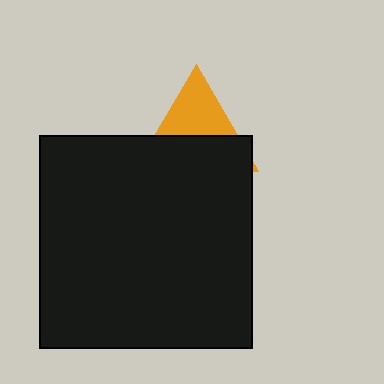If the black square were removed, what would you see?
You would see the complete orange triangle.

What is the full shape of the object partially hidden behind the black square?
The partially hidden object is an orange triangle.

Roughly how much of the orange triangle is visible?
A small part of it is visible (roughly 45%).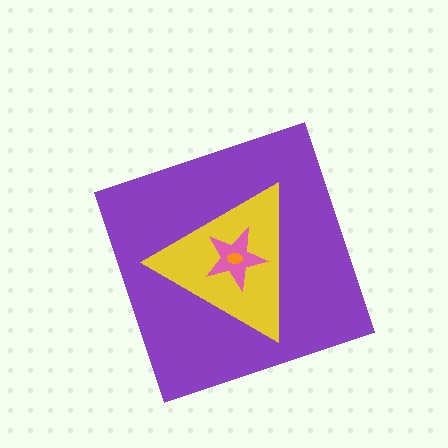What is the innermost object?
The orange ellipse.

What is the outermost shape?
The purple diamond.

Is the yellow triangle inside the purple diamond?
Yes.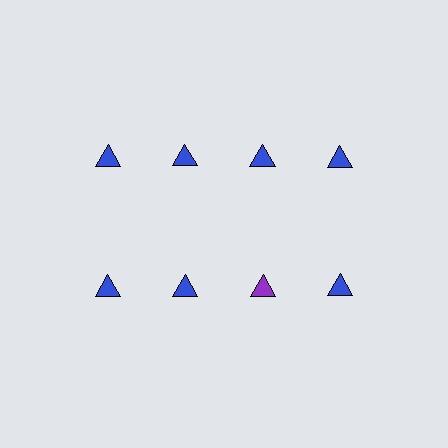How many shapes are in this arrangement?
There are 8 shapes arranged in a grid pattern.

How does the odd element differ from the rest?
It has a different color: purple instead of blue.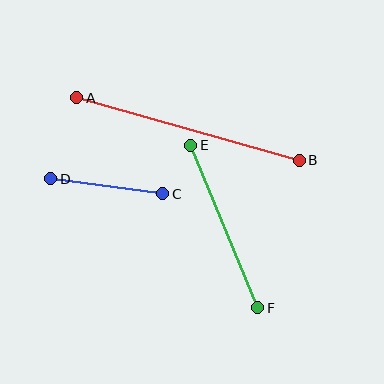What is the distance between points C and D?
The distance is approximately 113 pixels.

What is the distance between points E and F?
The distance is approximately 176 pixels.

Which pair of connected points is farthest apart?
Points A and B are farthest apart.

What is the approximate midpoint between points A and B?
The midpoint is at approximately (188, 129) pixels.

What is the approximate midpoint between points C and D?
The midpoint is at approximately (107, 186) pixels.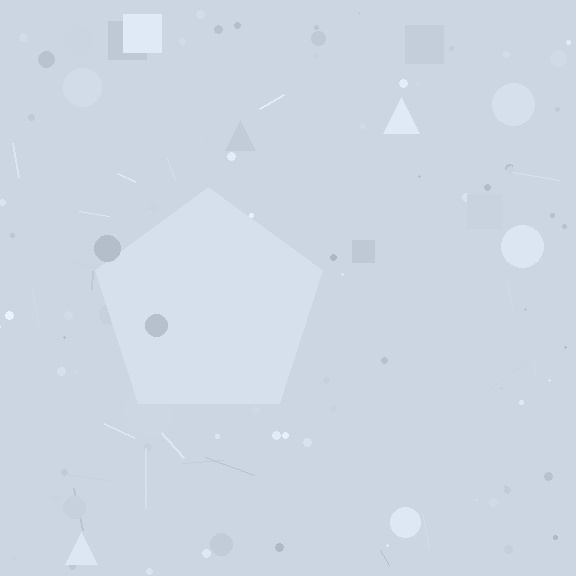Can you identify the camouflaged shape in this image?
The camouflaged shape is a pentagon.